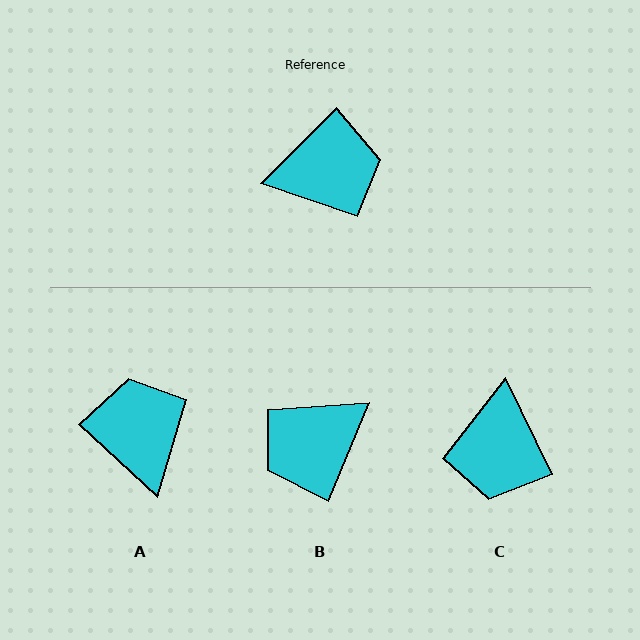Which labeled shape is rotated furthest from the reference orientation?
B, about 158 degrees away.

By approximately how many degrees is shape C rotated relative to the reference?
Approximately 110 degrees clockwise.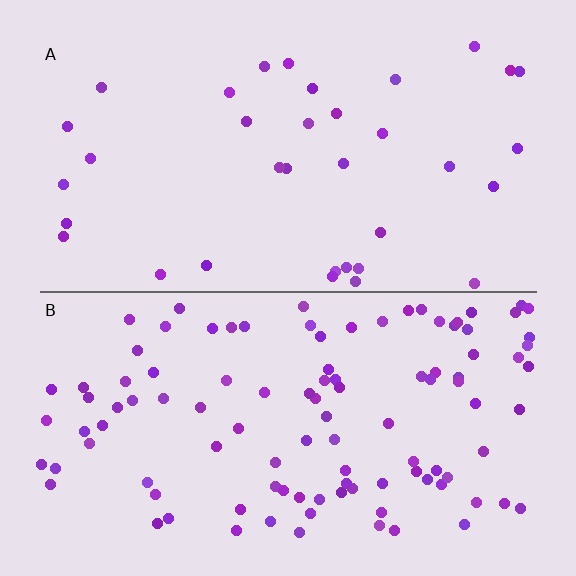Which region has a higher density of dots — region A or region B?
B (the bottom).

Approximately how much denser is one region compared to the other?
Approximately 3.0× — region B over region A.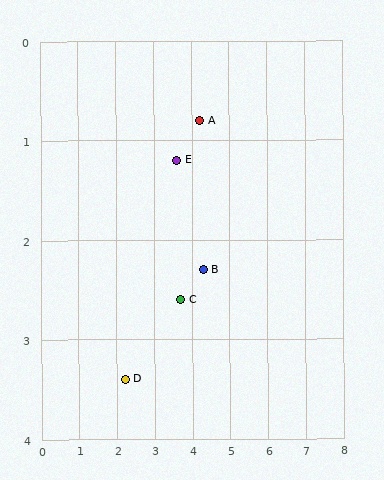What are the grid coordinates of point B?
Point B is at approximately (4.3, 2.3).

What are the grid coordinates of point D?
Point D is at approximately (2.2, 3.4).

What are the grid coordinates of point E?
Point E is at approximately (3.6, 1.2).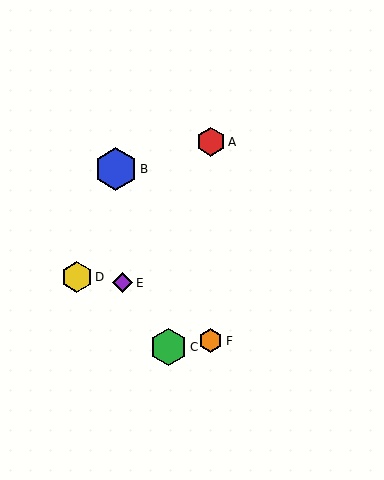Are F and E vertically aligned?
No, F is at x≈211 and E is at x≈123.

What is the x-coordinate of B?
Object B is at x≈116.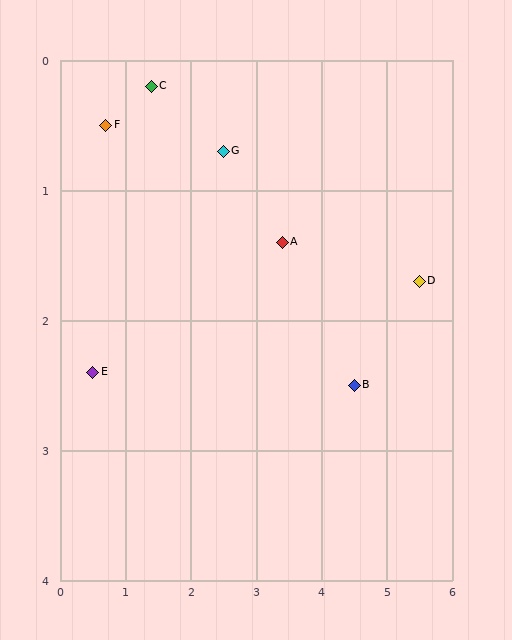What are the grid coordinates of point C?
Point C is at approximately (1.4, 0.2).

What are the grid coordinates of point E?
Point E is at approximately (0.5, 2.4).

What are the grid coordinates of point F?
Point F is at approximately (0.7, 0.5).